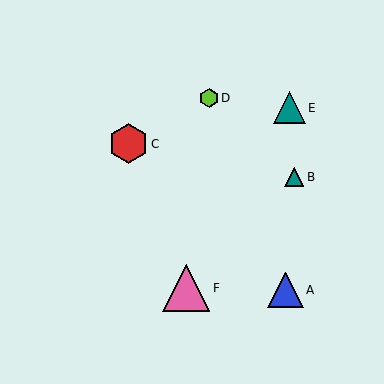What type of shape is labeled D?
Shape D is a lime hexagon.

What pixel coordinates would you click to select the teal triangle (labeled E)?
Click at (289, 108) to select the teal triangle E.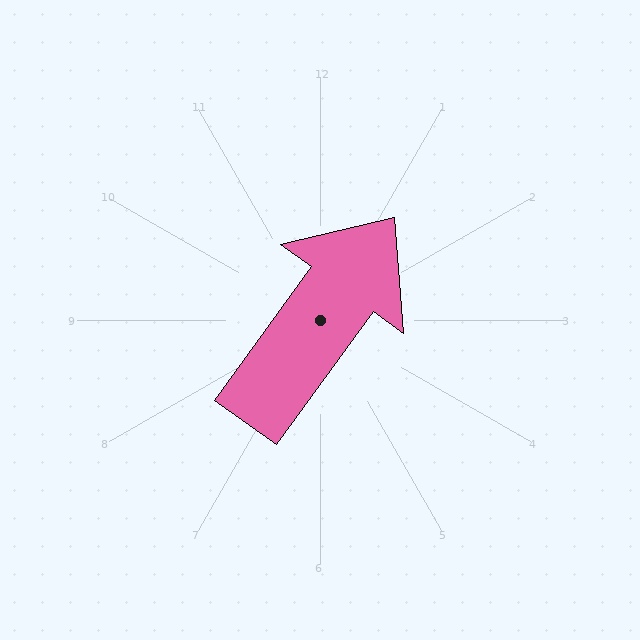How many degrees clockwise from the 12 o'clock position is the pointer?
Approximately 36 degrees.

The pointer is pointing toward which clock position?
Roughly 1 o'clock.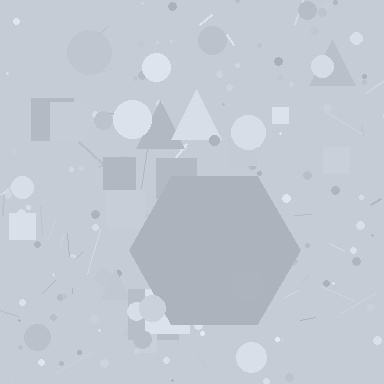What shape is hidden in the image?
A hexagon is hidden in the image.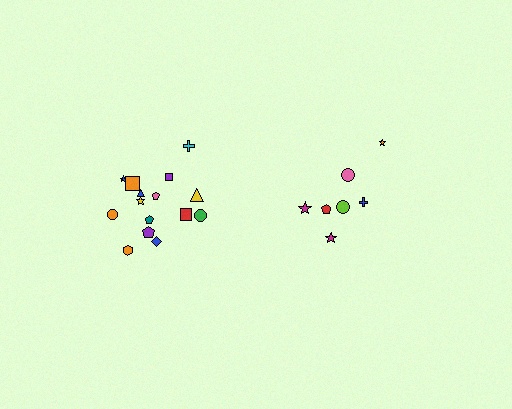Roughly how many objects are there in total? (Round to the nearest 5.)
Roughly 20 objects in total.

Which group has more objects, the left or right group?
The left group.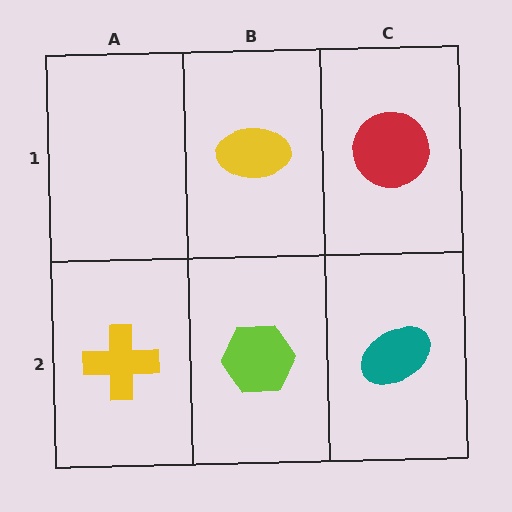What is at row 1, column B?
A yellow ellipse.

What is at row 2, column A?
A yellow cross.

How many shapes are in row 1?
2 shapes.